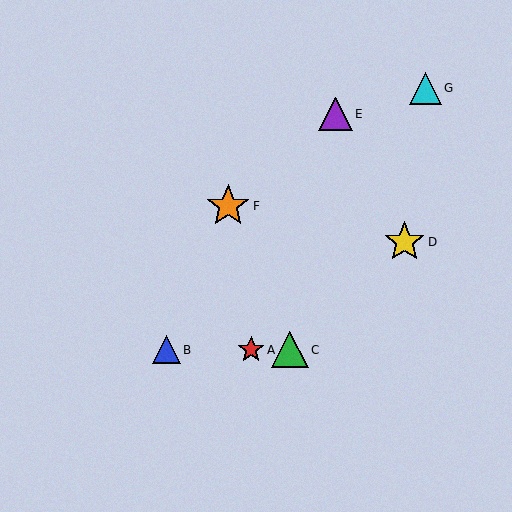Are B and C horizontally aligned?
Yes, both are at y≈350.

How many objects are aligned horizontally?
3 objects (A, B, C) are aligned horizontally.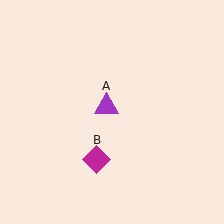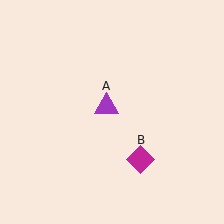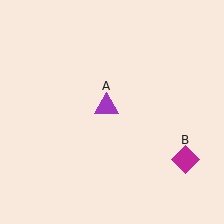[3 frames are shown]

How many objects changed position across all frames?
1 object changed position: magenta diamond (object B).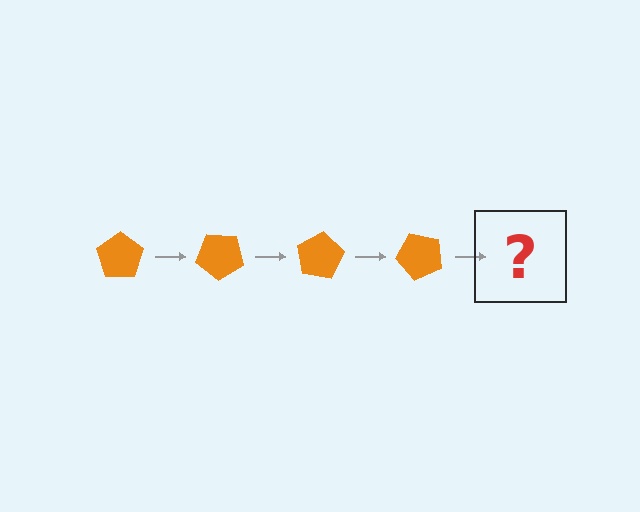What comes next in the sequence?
The next element should be an orange pentagon rotated 160 degrees.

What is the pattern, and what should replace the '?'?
The pattern is that the pentagon rotates 40 degrees each step. The '?' should be an orange pentagon rotated 160 degrees.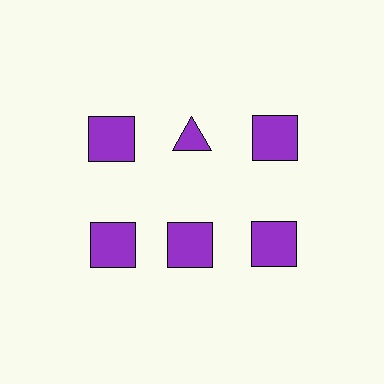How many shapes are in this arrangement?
There are 6 shapes arranged in a grid pattern.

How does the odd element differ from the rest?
It has a different shape: triangle instead of square.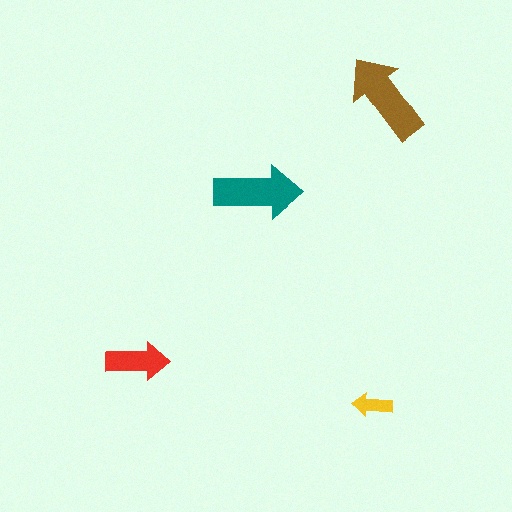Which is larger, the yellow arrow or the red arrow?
The red one.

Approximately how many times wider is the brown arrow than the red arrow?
About 1.5 times wider.